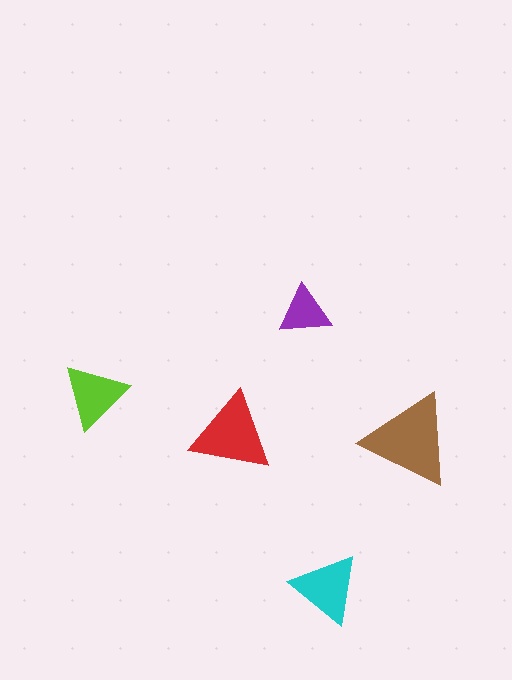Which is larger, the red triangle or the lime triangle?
The red one.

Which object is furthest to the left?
The lime triangle is leftmost.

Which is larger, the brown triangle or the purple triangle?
The brown one.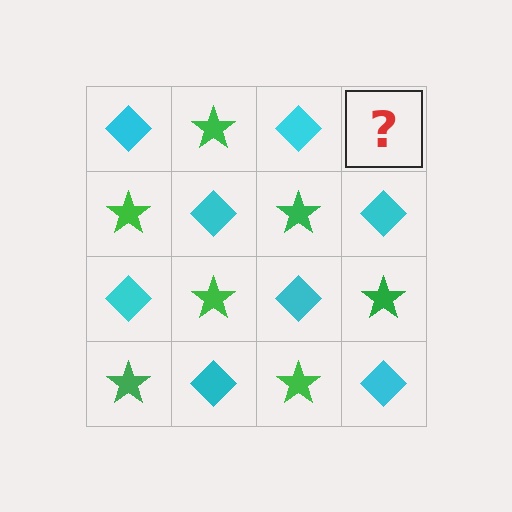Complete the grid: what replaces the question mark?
The question mark should be replaced with a green star.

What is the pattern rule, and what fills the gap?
The rule is that it alternates cyan diamond and green star in a checkerboard pattern. The gap should be filled with a green star.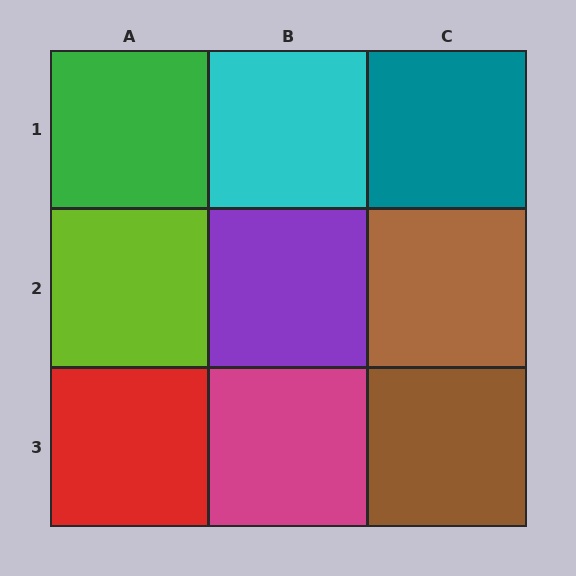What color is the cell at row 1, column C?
Teal.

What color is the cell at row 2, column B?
Purple.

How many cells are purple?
1 cell is purple.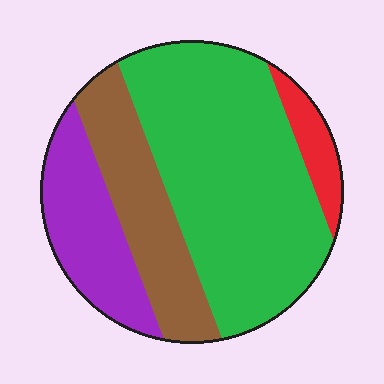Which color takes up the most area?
Green, at roughly 55%.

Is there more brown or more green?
Green.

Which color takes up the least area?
Red, at roughly 5%.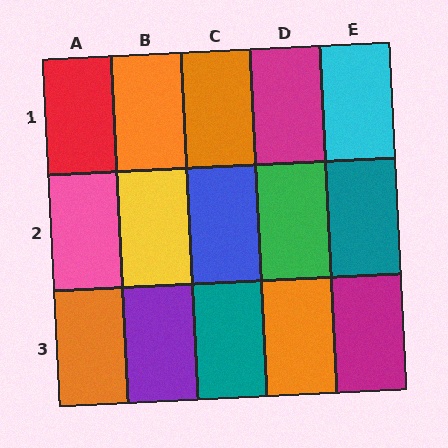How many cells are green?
1 cell is green.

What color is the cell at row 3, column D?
Orange.